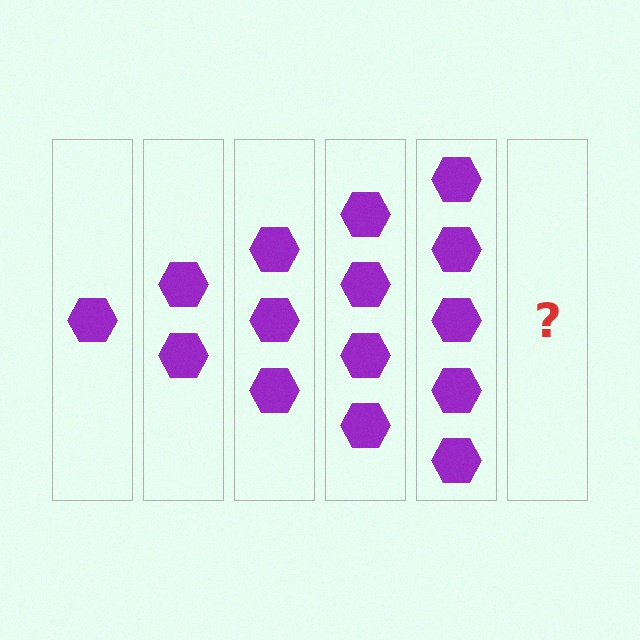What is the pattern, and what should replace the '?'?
The pattern is that each step adds one more hexagon. The '?' should be 6 hexagons.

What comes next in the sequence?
The next element should be 6 hexagons.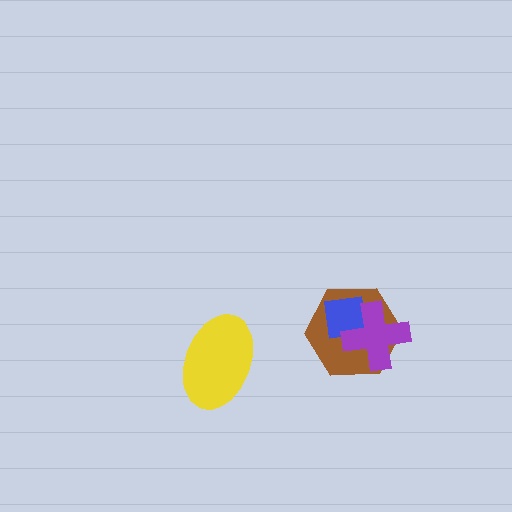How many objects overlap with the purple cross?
2 objects overlap with the purple cross.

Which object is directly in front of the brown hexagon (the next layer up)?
The blue square is directly in front of the brown hexagon.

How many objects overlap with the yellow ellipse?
0 objects overlap with the yellow ellipse.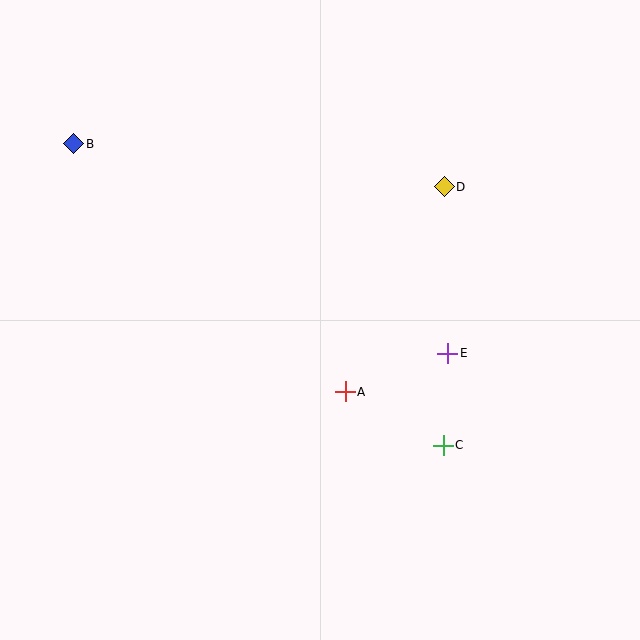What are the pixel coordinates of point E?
Point E is at (448, 353).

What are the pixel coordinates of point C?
Point C is at (443, 445).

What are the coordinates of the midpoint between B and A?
The midpoint between B and A is at (209, 268).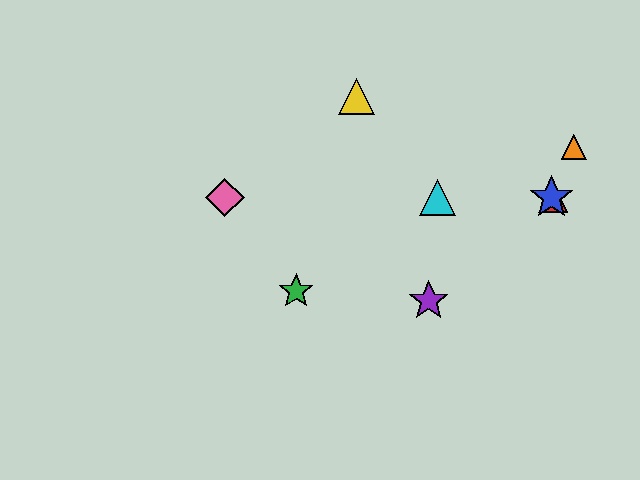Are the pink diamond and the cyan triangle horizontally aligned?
Yes, both are at y≈197.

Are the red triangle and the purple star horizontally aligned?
No, the red triangle is at y≈197 and the purple star is at y≈301.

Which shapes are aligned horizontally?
The red triangle, the blue star, the cyan triangle, the pink diamond are aligned horizontally.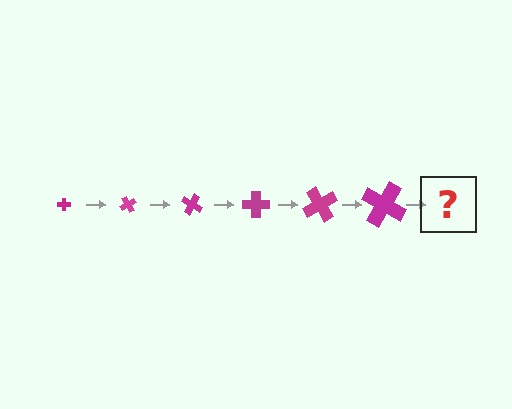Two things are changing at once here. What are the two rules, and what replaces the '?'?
The two rules are that the cross grows larger each step and it rotates 60 degrees each step. The '?' should be a cross, larger than the previous one and rotated 360 degrees from the start.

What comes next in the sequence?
The next element should be a cross, larger than the previous one and rotated 360 degrees from the start.